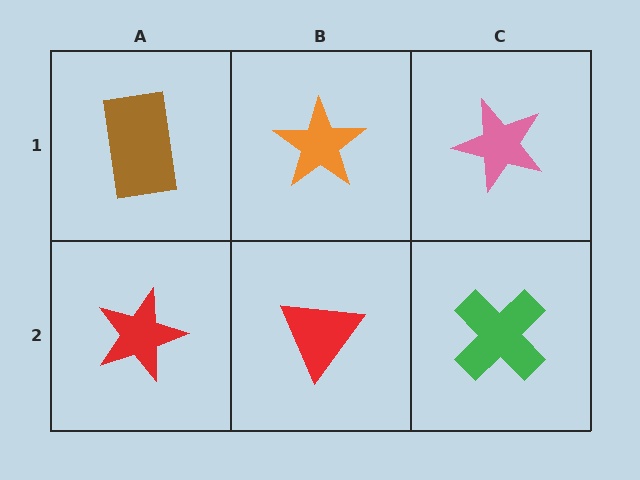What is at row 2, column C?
A green cross.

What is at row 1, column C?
A pink star.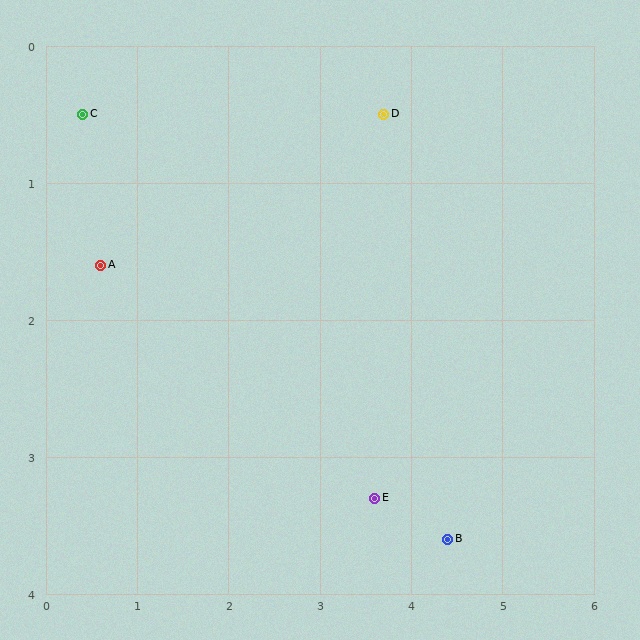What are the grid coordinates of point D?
Point D is at approximately (3.7, 0.5).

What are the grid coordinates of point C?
Point C is at approximately (0.4, 0.5).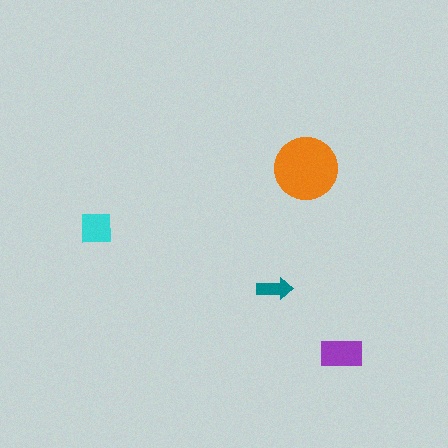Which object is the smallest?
The teal arrow.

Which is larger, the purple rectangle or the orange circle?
The orange circle.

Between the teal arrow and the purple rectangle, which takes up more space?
The purple rectangle.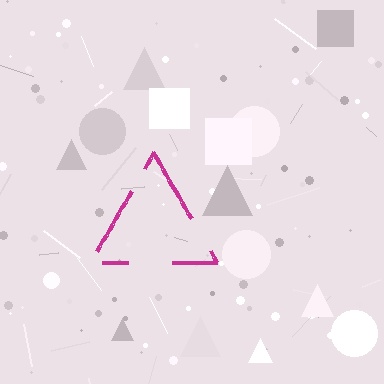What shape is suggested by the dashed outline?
The dashed outline suggests a triangle.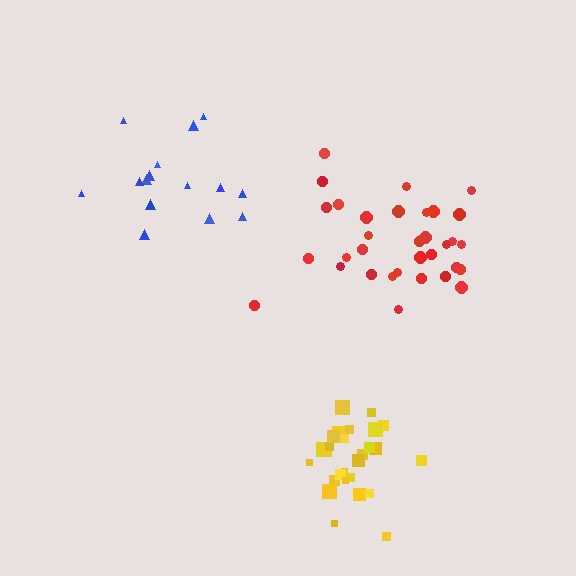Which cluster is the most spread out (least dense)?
Blue.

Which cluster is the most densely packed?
Yellow.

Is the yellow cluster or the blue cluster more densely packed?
Yellow.